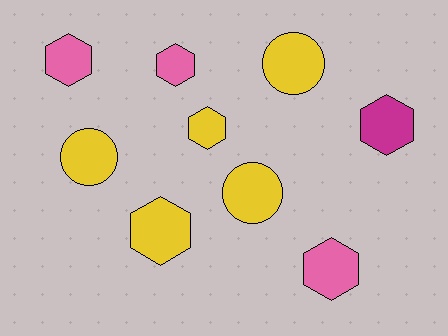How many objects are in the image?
There are 9 objects.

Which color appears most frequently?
Yellow, with 5 objects.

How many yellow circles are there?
There are 3 yellow circles.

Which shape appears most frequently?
Hexagon, with 6 objects.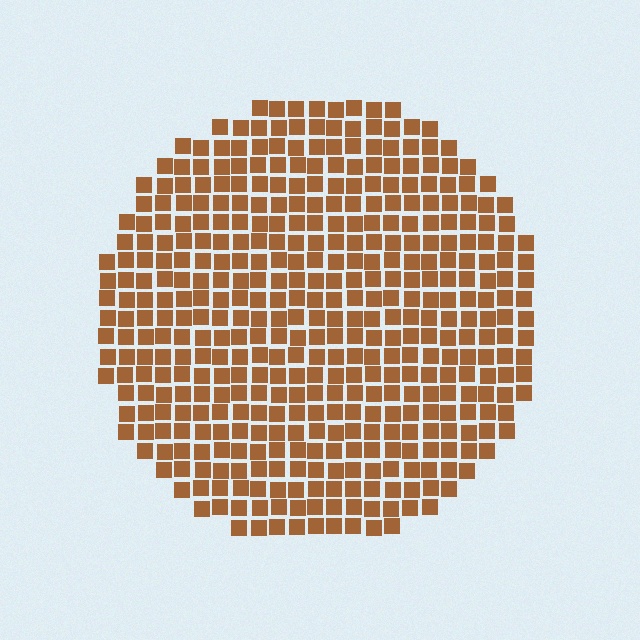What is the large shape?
The large shape is a circle.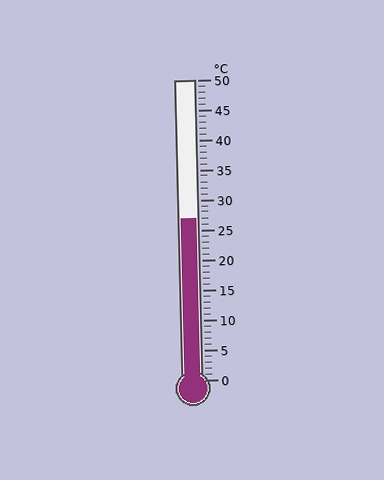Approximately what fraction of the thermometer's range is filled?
The thermometer is filled to approximately 55% of its range.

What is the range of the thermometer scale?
The thermometer scale ranges from 0°C to 50°C.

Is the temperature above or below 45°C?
The temperature is below 45°C.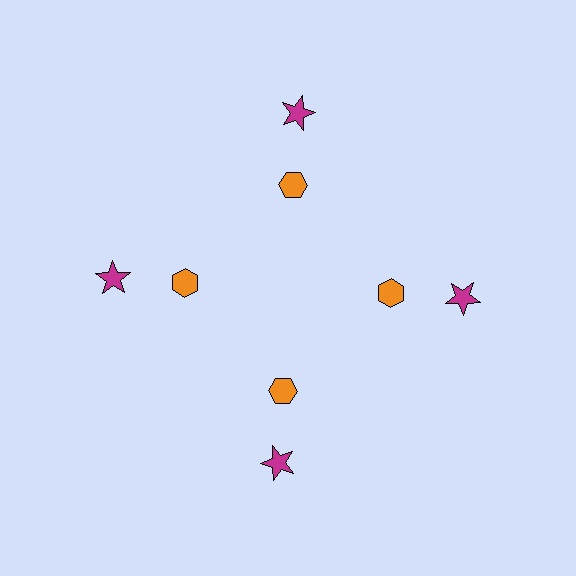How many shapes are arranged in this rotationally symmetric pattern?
There are 8 shapes, arranged in 4 groups of 2.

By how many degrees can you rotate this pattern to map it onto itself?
The pattern maps onto itself every 90 degrees of rotation.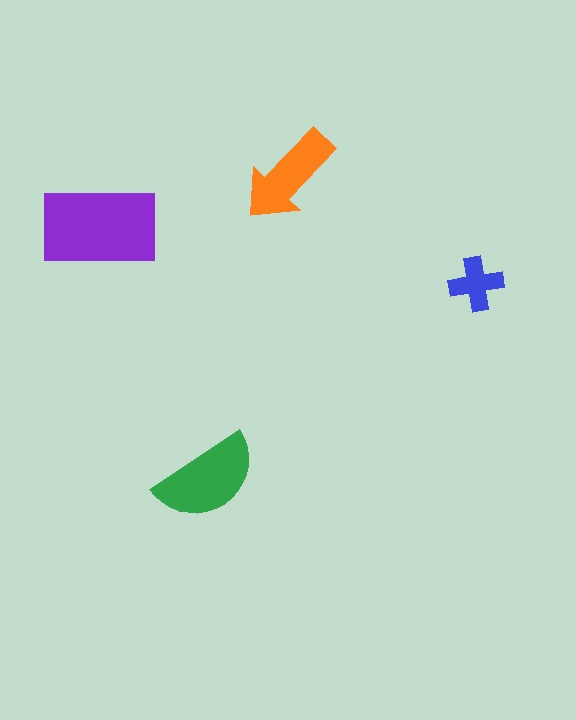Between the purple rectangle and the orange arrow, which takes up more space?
The purple rectangle.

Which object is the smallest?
The blue cross.